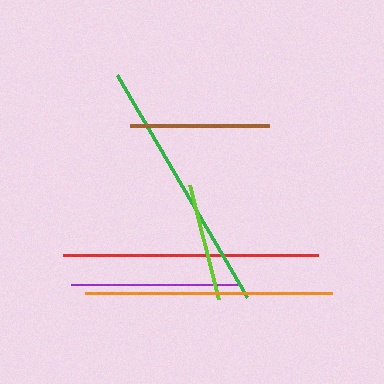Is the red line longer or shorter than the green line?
The green line is longer than the red line.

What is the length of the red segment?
The red segment is approximately 254 pixels long.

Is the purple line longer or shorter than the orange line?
The orange line is longer than the purple line.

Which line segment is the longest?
The green line is the longest at approximately 257 pixels.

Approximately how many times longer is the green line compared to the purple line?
The green line is approximately 1.5 times the length of the purple line.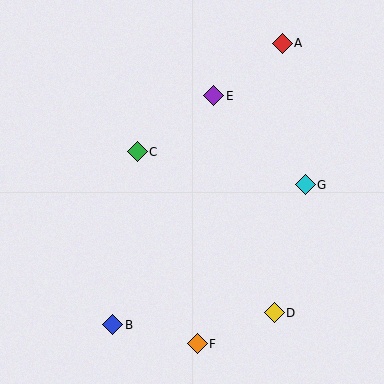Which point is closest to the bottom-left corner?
Point B is closest to the bottom-left corner.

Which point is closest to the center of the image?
Point C at (137, 152) is closest to the center.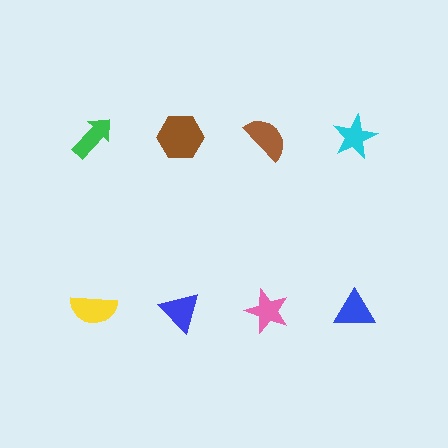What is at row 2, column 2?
A blue triangle.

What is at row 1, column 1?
A green arrow.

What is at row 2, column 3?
A pink star.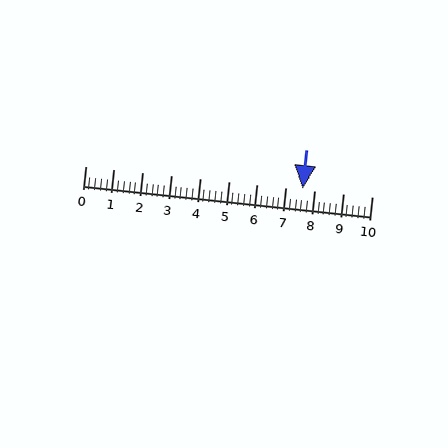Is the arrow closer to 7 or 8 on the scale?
The arrow is closer to 8.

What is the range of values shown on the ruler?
The ruler shows values from 0 to 10.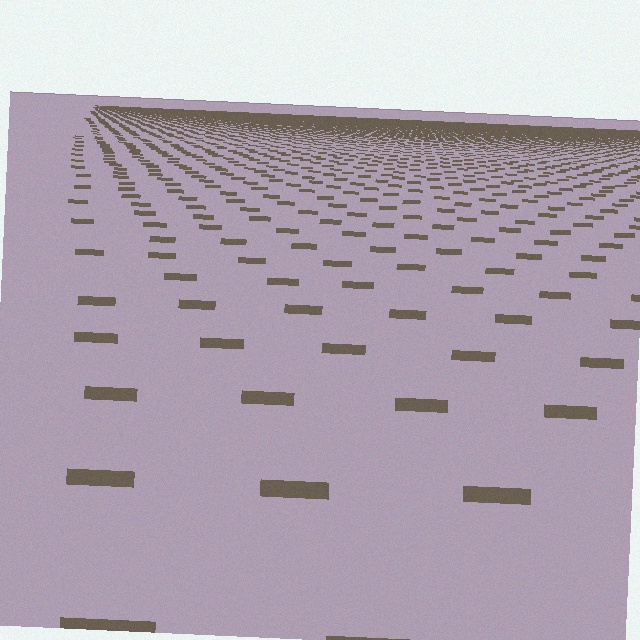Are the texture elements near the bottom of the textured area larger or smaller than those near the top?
Larger. Near the bottom, elements are closer to the viewer and appear at a bigger on-screen size.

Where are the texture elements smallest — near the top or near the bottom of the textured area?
Near the top.